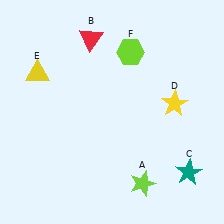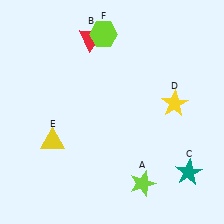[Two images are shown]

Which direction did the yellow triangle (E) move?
The yellow triangle (E) moved down.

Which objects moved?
The objects that moved are: the yellow triangle (E), the lime hexagon (F).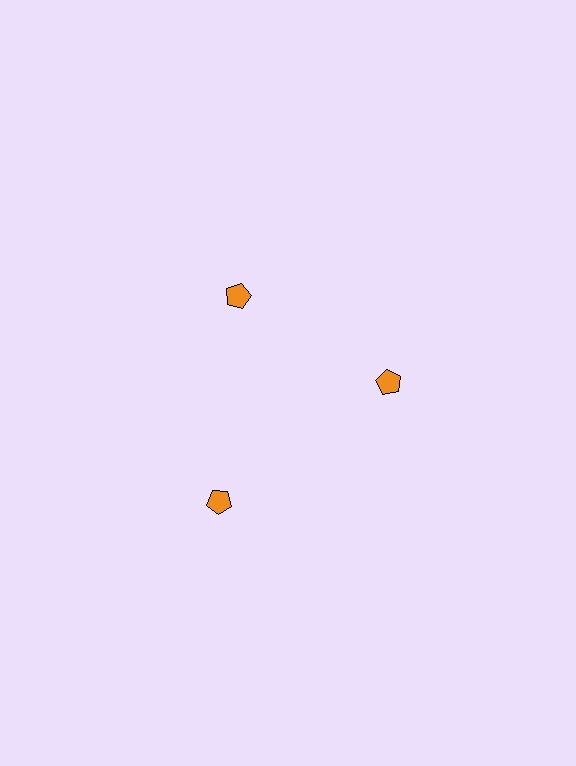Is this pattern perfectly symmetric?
No. The 3 orange pentagons are arranged in a ring, but one element near the 7 o'clock position is pushed outward from the center, breaking the 3-fold rotational symmetry.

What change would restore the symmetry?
The symmetry would be restored by moving it inward, back onto the ring so that all 3 pentagons sit at equal angles and equal distance from the center.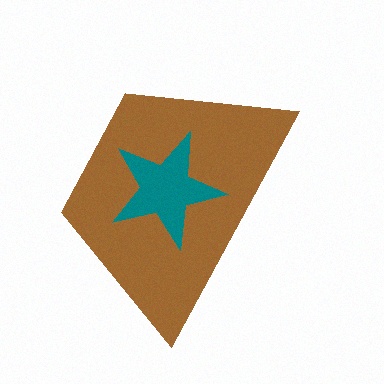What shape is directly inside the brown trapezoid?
The teal star.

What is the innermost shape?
The teal star.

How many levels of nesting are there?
2.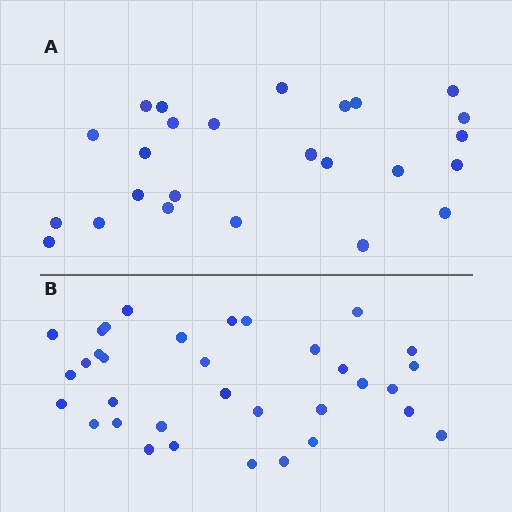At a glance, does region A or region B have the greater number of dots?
Region B (the bottom region) has more dots.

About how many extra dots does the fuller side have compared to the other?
Region B has roughly 8 or so more dots than region A.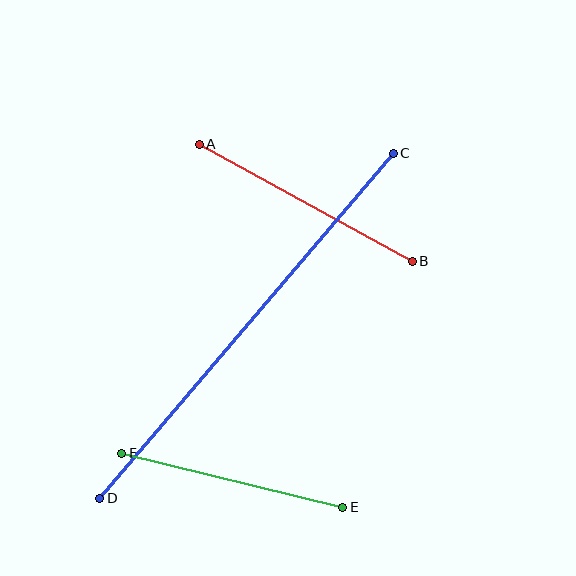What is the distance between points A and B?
The distance is approximately 243 pixels.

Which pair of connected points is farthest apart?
Points C and D are farthest apart.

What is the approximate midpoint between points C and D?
The midpoint is at approximately (247, 326) pixels.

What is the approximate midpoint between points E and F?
The midpoint is at approximately (232, 480) pixels.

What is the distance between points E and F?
The distance is approximately 227 pixels.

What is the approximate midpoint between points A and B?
The midpoint is at approximately (306, 203) pixels.